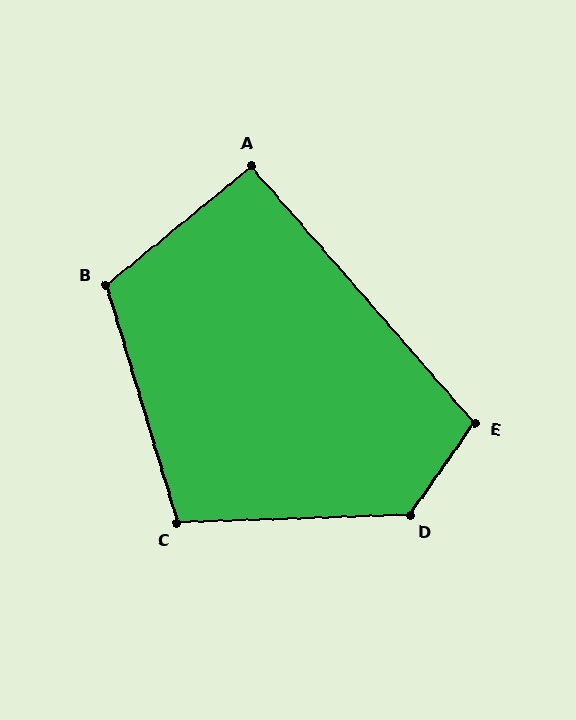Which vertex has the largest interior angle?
D, at approximately 127 degrees.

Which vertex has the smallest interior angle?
A, at approximately 92 degrees.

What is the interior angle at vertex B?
Approximately 113 degrees (obtuse).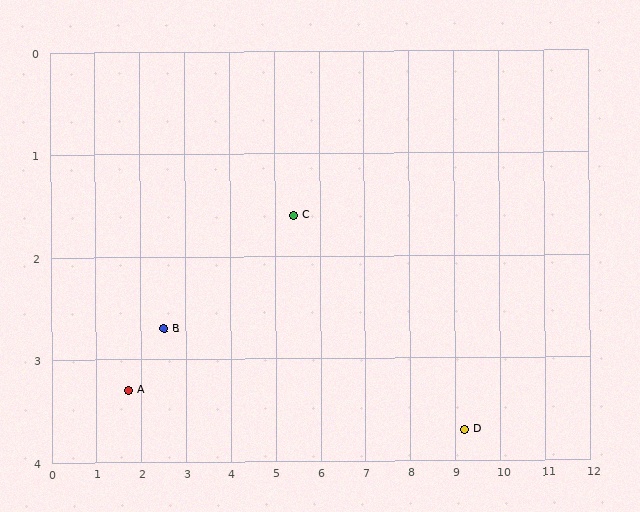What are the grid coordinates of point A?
Point A is at approximately (1.7, 3.3).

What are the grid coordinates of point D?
Point D is at approximately (9.2, 3.7).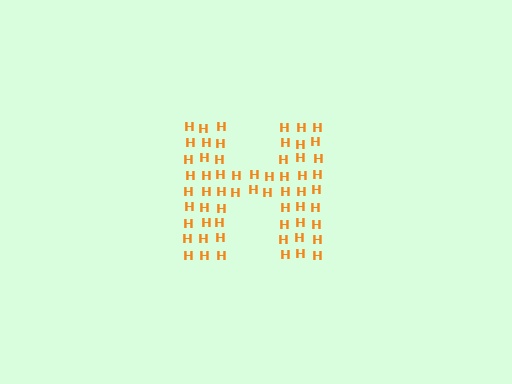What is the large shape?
The large shape is the letter H.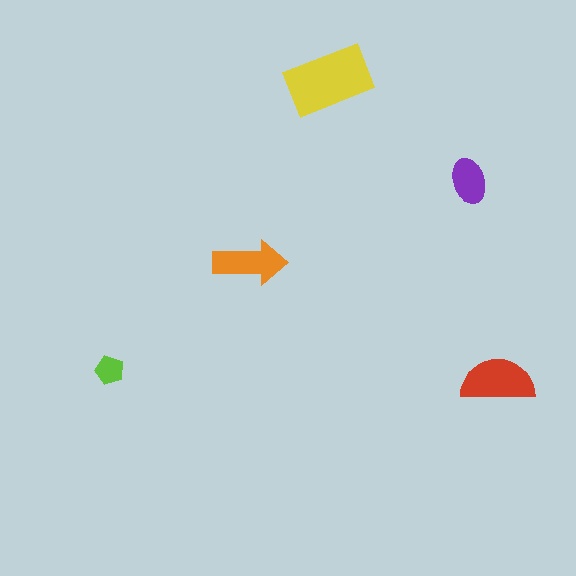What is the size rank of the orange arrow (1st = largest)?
3rd.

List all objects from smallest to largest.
The lime pentagon, the purple ellipse, the orange arrow, the red semicircle, the yellow rectangle.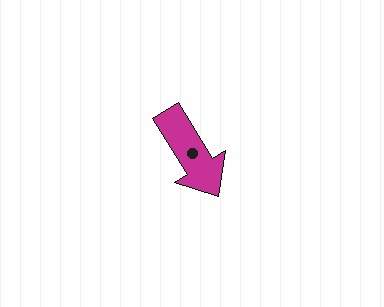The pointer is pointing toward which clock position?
Roughly 5 o'clock.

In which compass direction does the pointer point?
Southeast.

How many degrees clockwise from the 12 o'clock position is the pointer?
Approximately 148 degrees.